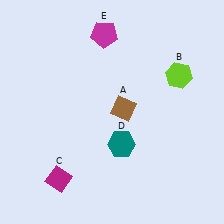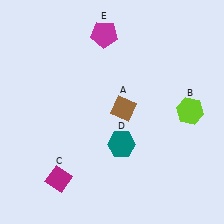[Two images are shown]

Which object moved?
The lime hexagon (B) moved down.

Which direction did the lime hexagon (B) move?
The lime hexagon (B) moved down.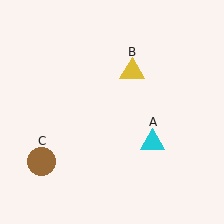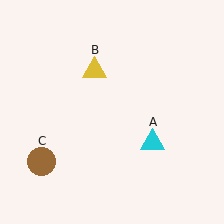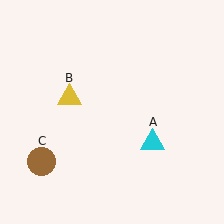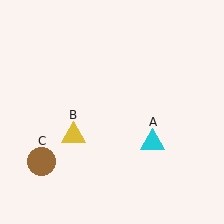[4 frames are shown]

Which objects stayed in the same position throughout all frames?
Cyan triangle (object A) and brown circle (object C) remained stationary.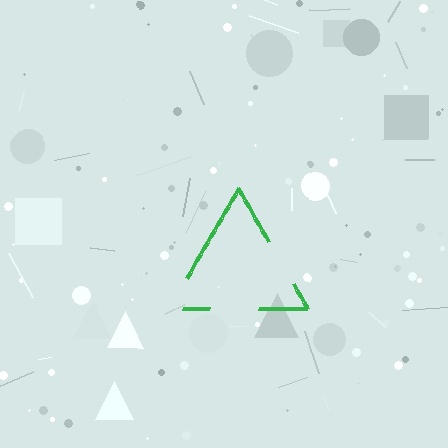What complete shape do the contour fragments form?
The contour fragments form a triangle.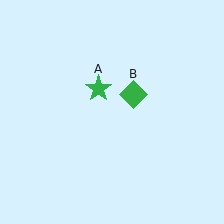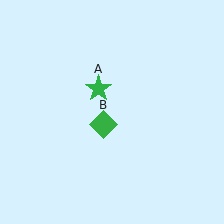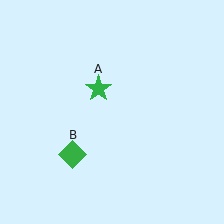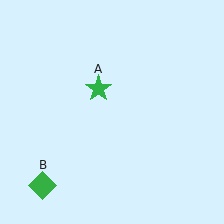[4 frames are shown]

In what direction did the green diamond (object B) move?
The green diamond (object B) moved down and to the left.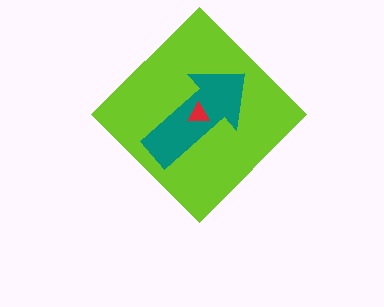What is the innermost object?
The red triangle.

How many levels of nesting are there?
3.